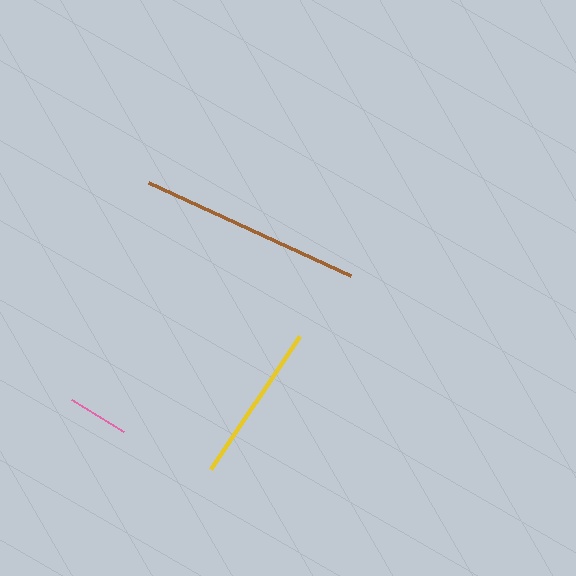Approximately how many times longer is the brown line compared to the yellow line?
The brown line is approximately 1.4 times the length of the yellow line.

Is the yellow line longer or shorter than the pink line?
The yellow line is longer than the pink line.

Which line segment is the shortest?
The pink line is the shortest at approximately 61 pixels.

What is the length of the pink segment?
The pink segment is approximately 61 pixels long.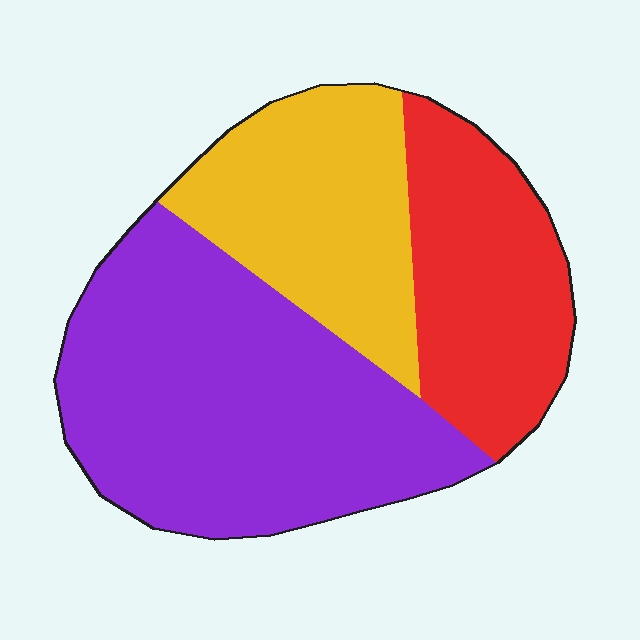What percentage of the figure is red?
Red covers around 25% of the figure.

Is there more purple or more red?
Purple.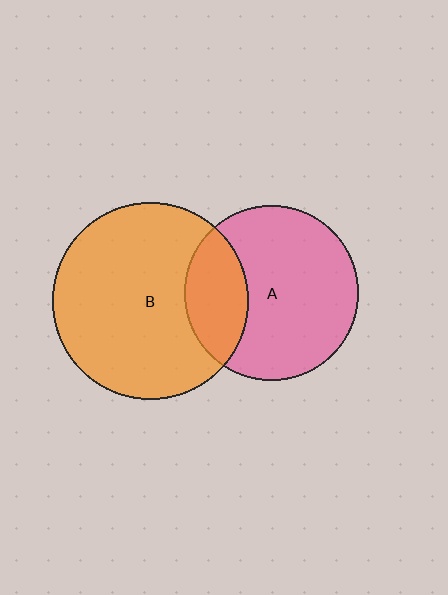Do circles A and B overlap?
Yes.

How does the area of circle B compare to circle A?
Approximately 1.3 times.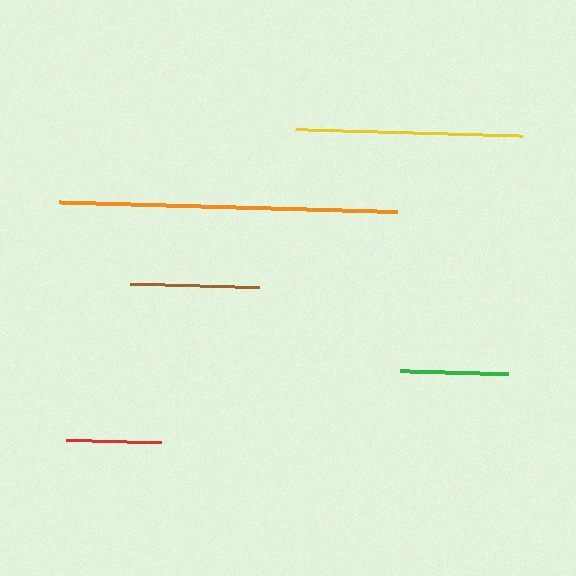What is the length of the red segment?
The red segment is approximately 95 pixels long.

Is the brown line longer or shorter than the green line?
The brown line is longer than the green line.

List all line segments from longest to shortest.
From longest to shortest: orange, yellow, brown, green, red.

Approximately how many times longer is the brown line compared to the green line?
The brown line is approximately 1.2 times the length of the green line.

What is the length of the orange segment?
The orange segment is approximately 338 pixels long.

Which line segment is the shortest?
The red line is the shortest at approximately 95 pixels.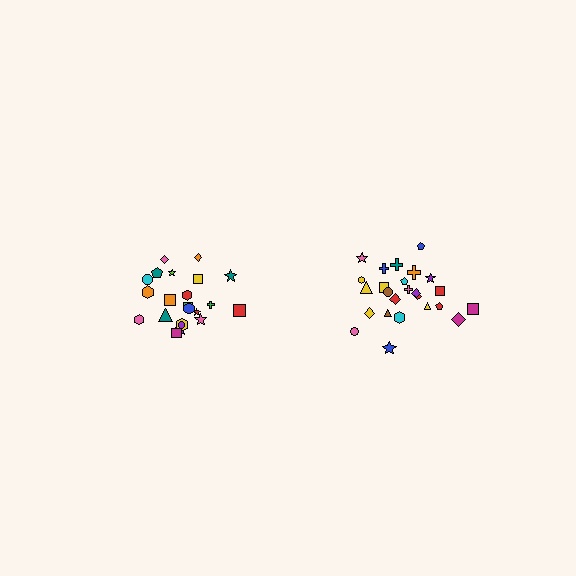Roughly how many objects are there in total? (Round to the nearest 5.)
Roughly 45 objects in total.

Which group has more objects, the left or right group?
The right group.